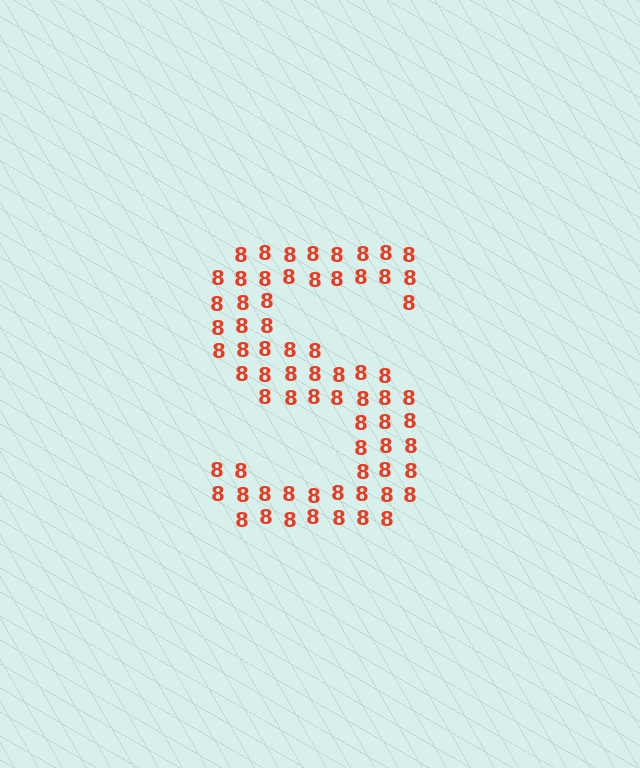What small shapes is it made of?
It is made of small digit 8's.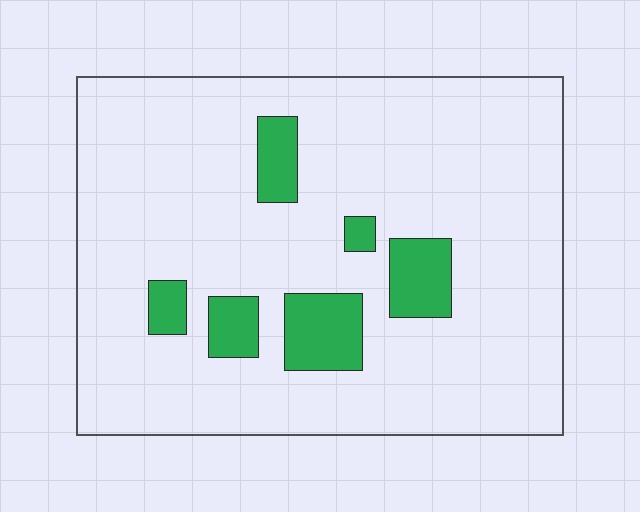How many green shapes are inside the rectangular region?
6.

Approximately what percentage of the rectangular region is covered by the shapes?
Approximately 10%.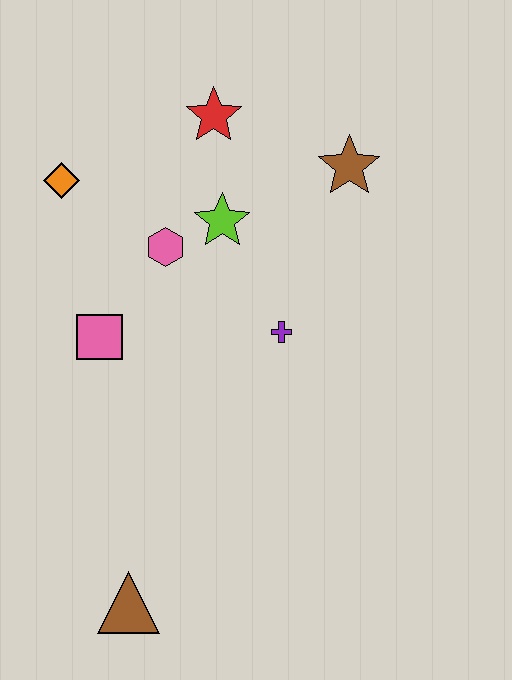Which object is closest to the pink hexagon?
The lime star is closest to the pink hexagon.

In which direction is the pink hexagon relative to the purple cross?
The pink hexagon is to the left of the purple cross.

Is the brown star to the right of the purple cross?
Yes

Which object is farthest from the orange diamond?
The brown triangle is farthest from the orange diamond.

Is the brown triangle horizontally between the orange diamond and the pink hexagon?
Yes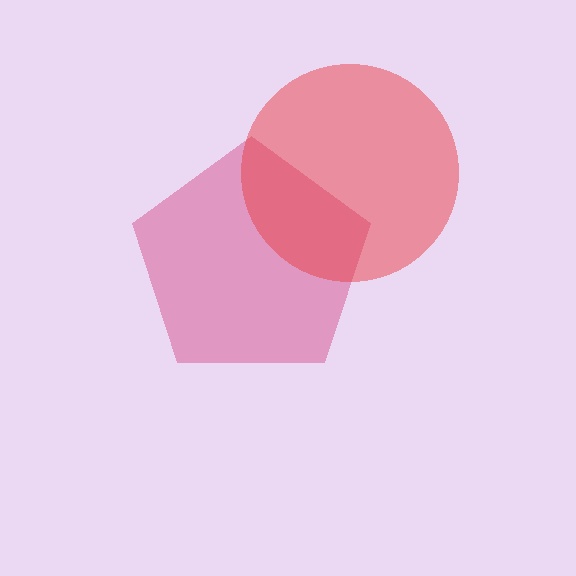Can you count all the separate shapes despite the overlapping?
Yes, there are 2 separate shapes.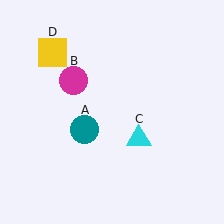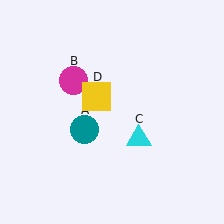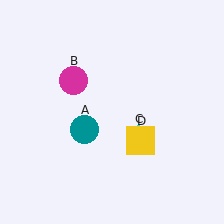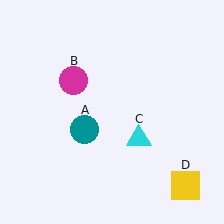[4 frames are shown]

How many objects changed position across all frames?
1 object changed position: yellow square (object D).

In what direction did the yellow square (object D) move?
The yellow square (object D) moved down and to the right.